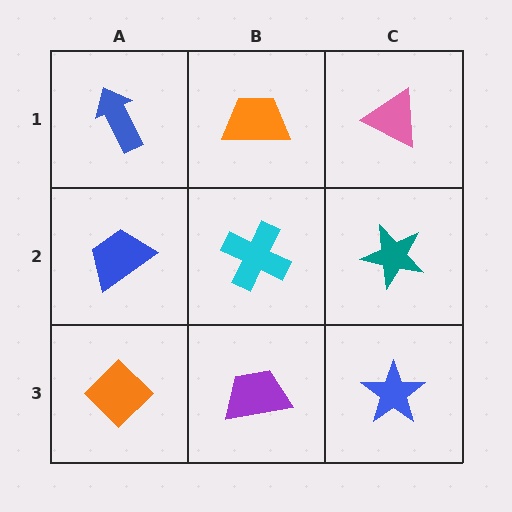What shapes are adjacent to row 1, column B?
A cyan cross (row 2, column B), a blue arrow (row 1, column A), a pink triangle (row 1, column C).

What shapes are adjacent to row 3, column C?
A teal star (row 2, column C), a purple trapezoid (row 3, column B).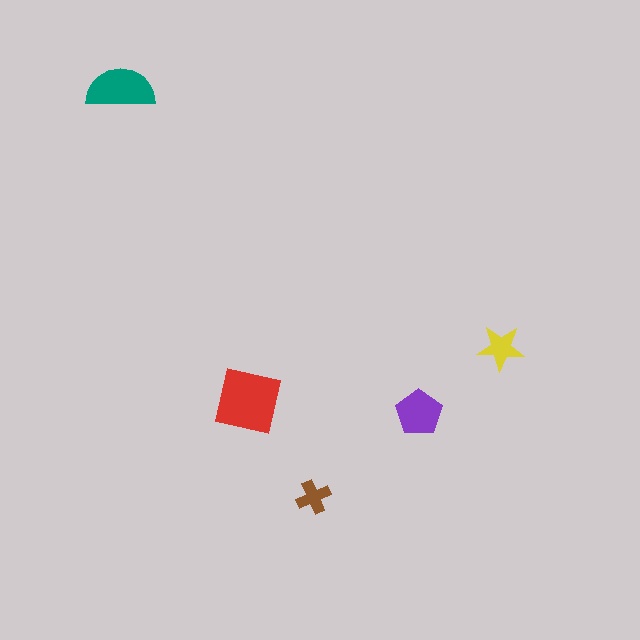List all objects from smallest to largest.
The brown cross, the yellow star, the purple pentagon, the teal semicircle, the red square.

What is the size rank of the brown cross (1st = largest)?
5th.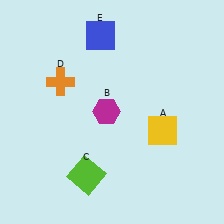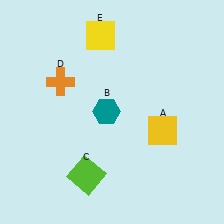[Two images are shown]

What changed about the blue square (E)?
In Image 1, E is blue. In Image 2, it changed to yellow.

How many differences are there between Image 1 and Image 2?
There are 2 differences between the two images.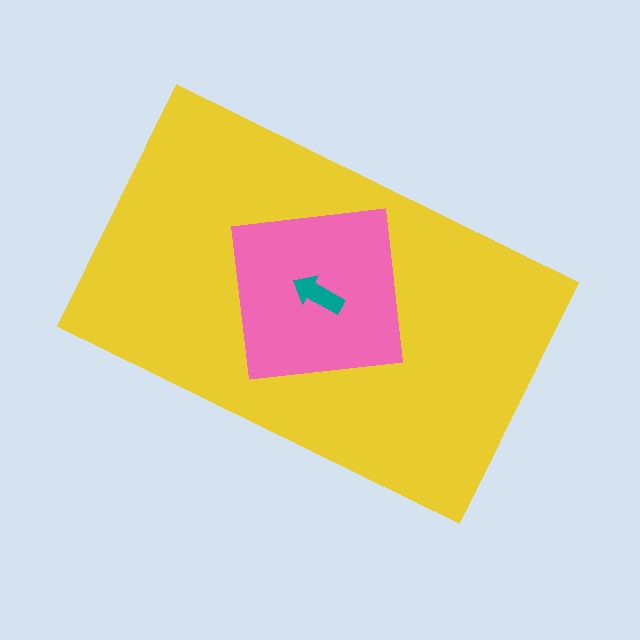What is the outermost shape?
The yellow rectangle.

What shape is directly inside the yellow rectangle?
The pink square.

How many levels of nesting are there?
3.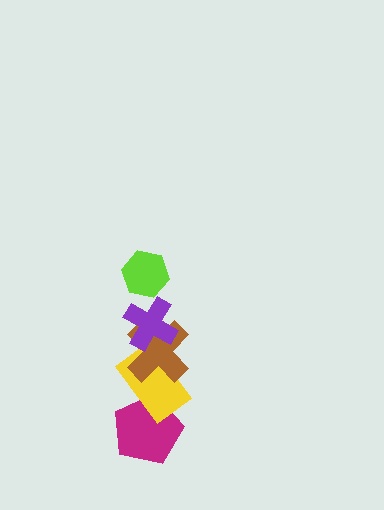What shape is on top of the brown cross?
The purple cross is on top of the brown cross.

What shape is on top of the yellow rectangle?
The brown cross is on top of the yellow rectangle.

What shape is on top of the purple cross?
The lime hexagon is on top of the purple cross.